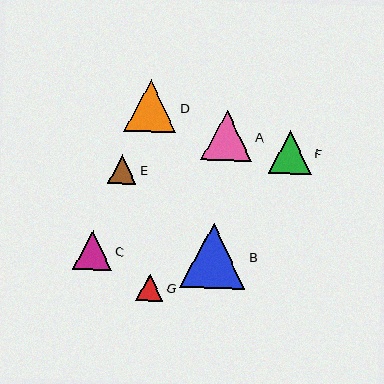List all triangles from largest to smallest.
From largest to smallest: B, D, A, F, C, E, G.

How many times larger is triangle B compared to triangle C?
Triangle B is approximately 1.7 times the size of triangle C.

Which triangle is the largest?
Triangle B is the largest with a size of approximately 66 pixels.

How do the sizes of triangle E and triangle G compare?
Triangle E and triangle G are approximately the same size.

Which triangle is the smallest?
Triangle G is the smallest with a size of approximately 27 pixels.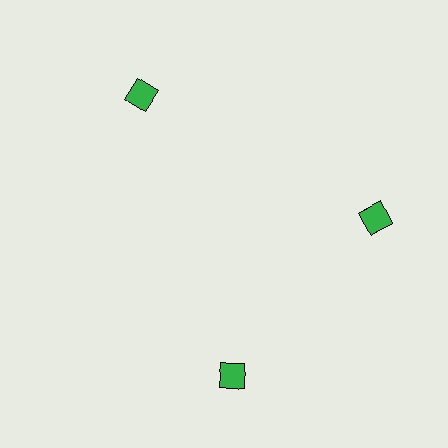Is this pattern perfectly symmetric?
No. The 3 green diamonds are arranged in a ring, but one element near the 7 o'clock position is rotated out of alignment along the ring, breaking the 3-fold rotational symmetry.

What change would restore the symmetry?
The symmetry would be restored by rotating it back into even spacing with its neighbors so that all 3 diamonds sit at equal angles and equal distance from the center.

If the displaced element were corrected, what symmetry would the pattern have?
It would have 3-fold rotational symmetry — the pattern would map onto itself every 120 degrees.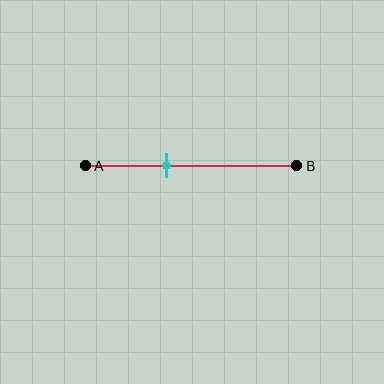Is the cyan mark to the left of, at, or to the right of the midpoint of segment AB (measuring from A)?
The cyan mark is to the left of the midpoint of segment AB.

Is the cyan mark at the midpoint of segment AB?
No, the mark is at about 40% from A, not at the 50% midpoint.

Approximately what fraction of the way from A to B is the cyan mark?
The cyan mark is approximately 40% of the way from A to B.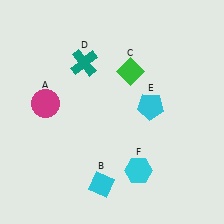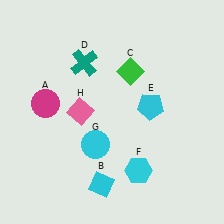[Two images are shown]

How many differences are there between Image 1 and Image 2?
There are 2 differences between the two images.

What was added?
A cyan circle (G), a pink diamond (H) were added in Image 2.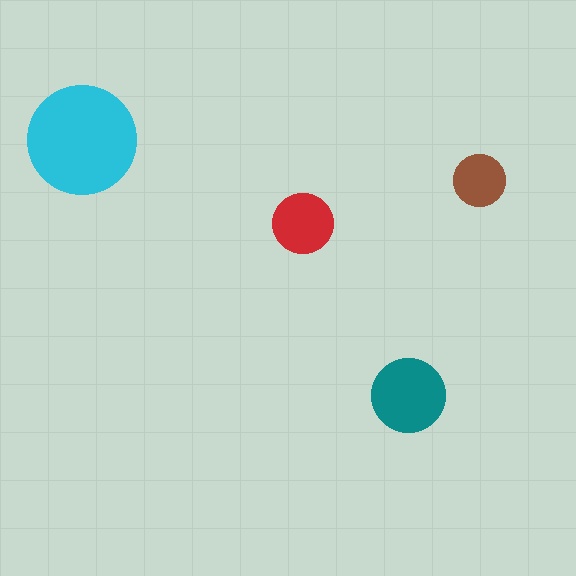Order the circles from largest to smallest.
the cyan one, the teal one, the red one, the brown one.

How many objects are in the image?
There are 4 objects in the image.